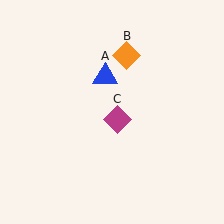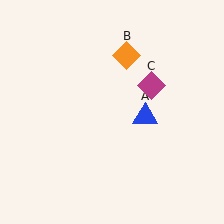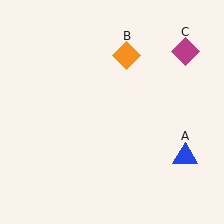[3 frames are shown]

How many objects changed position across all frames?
2 objects changed position: blue triangle (object A), magenta diamond (object C).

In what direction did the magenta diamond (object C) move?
The magenta diamond (object C) moved up and to the right.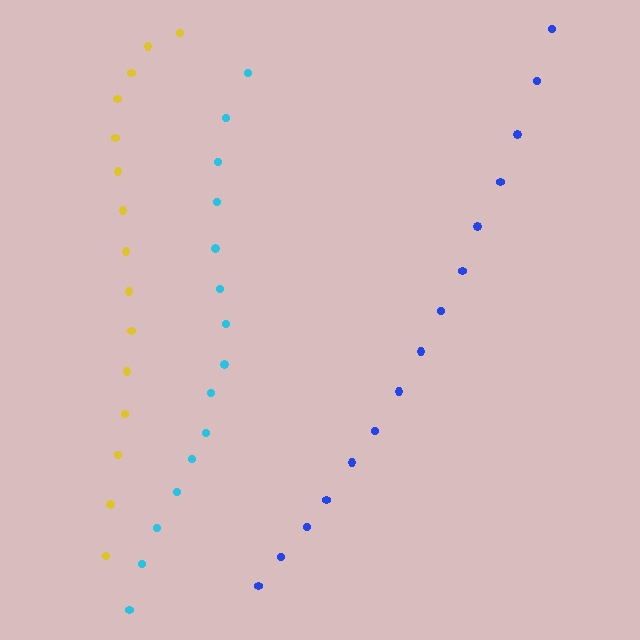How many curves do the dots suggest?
There are 3 distinct paths.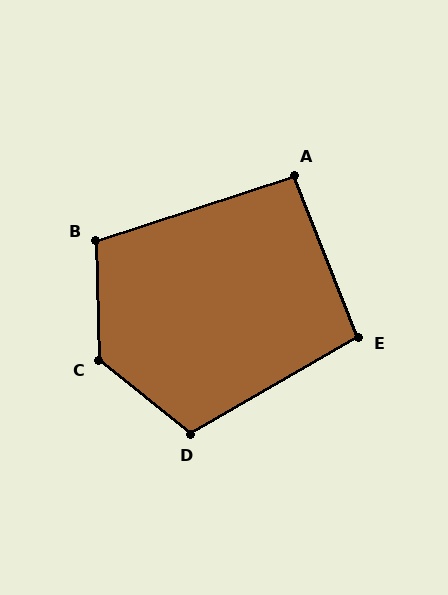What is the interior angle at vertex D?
Approximately 112 degrees (obtuse).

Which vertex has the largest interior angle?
C, at approximately 130 degrees.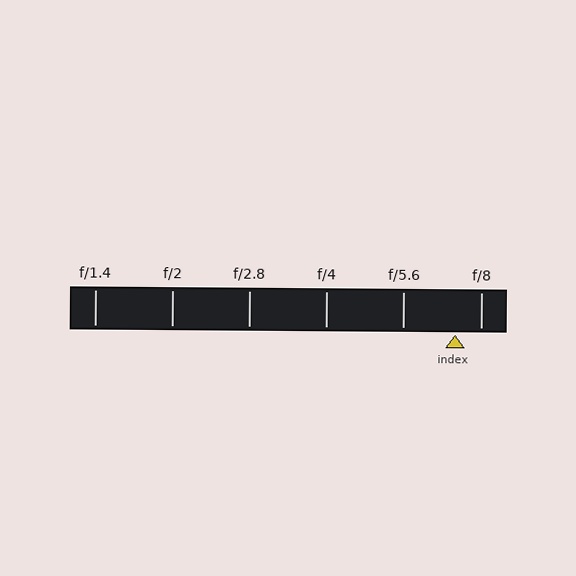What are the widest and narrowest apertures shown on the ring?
The widest aperture shown is f/1.4 and the narrowest is f/8.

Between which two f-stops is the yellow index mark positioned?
The index mark is between f/5.6 and f/8.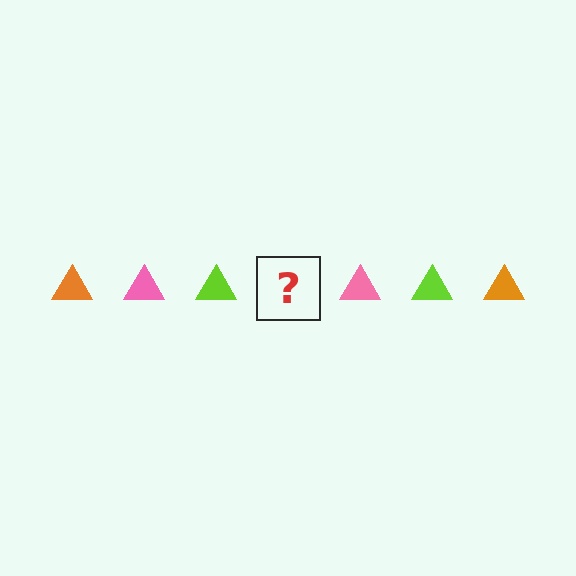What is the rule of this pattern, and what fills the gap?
The rule is that the pattern cycles through orange, pink, lime triangles. The gap should be filled with an orange triangle.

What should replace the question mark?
The question mark should be replaced with an orange triangle.